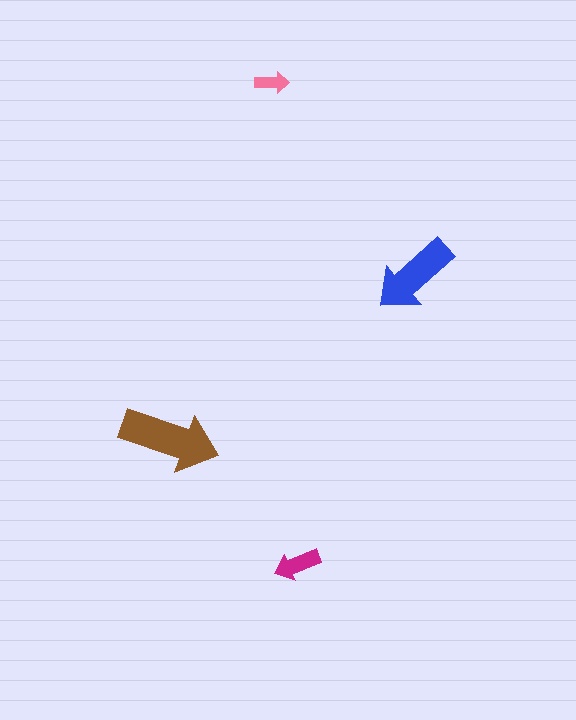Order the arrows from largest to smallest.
the brown one, the blue one, the magenta one, the pink one.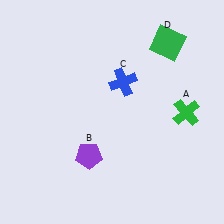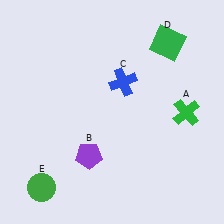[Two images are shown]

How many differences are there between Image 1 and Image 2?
There is 1 difference between the two images.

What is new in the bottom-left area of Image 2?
A green circle (E) was added in the bottom-left area of Image 2.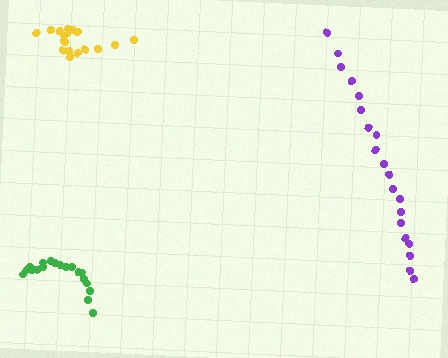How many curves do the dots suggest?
There are 3 distinct paths.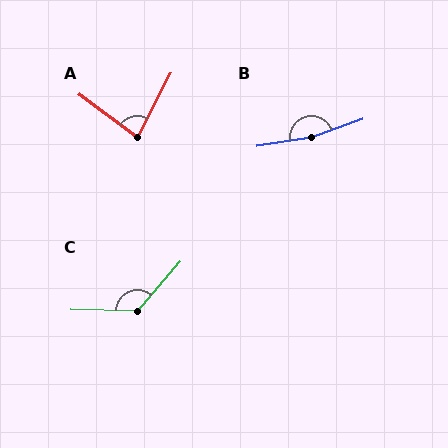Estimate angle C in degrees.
Approximately 130 degrees.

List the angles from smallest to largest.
A (80°), C (130°), B (170°).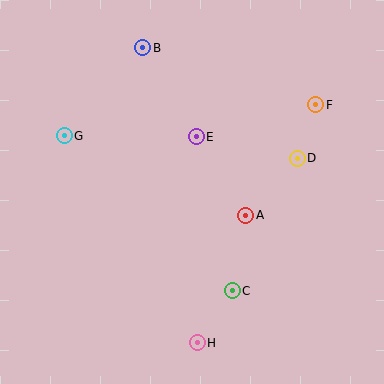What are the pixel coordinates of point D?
Point D is at (297, 158).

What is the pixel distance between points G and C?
The distance between G and C is 228 pixels.